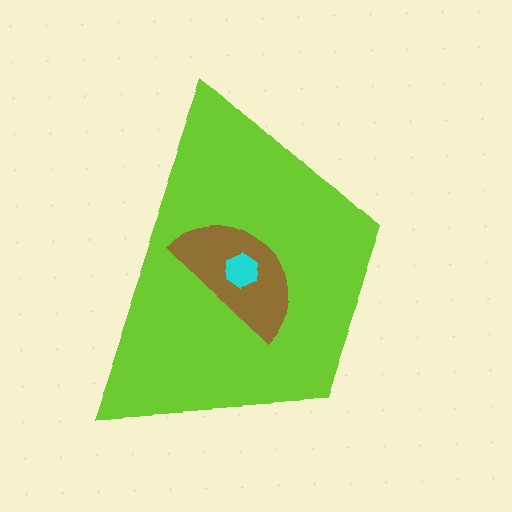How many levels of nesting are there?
3.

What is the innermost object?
The cyan hexagon.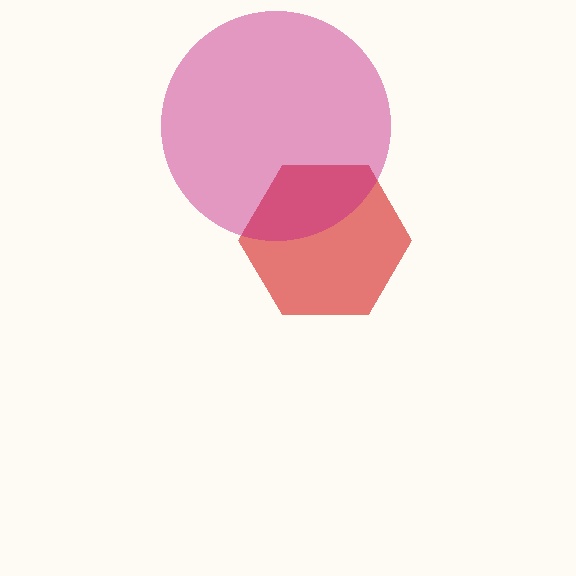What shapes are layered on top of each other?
The layered shapes are: a red hexagon, a magenta circle.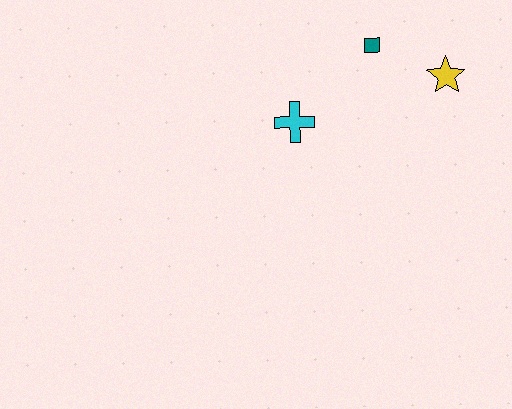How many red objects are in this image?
There are no red objects.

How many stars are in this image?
There is 1 star.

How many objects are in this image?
There are 3 objects.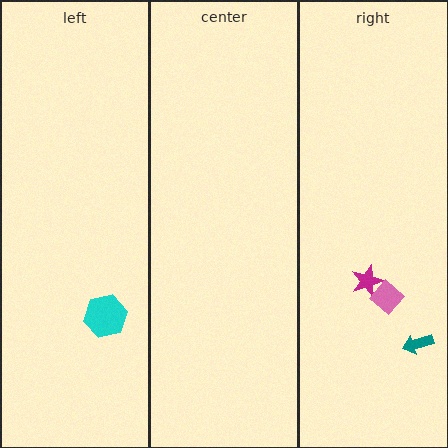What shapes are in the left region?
The cyan hexagon.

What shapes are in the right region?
The teal arrow, the magenta star, the pink diamond.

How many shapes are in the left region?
1.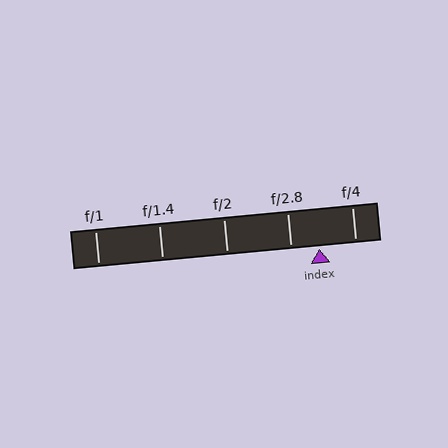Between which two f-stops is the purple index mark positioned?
The index mark is between f/2.8 and f/4.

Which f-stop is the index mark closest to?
The index mark is closest to f/2.8.